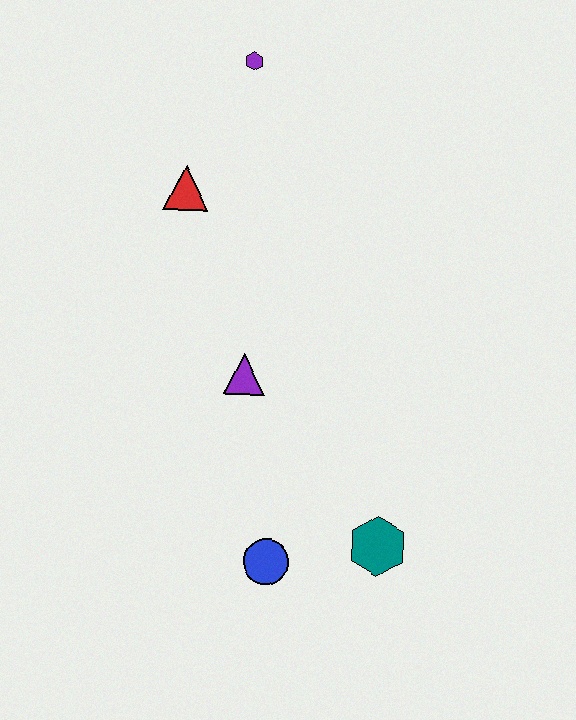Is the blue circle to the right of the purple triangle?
Yes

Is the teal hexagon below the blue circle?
No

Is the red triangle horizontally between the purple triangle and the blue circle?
No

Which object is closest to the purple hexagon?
The red triangle is closest to the purple hexagon.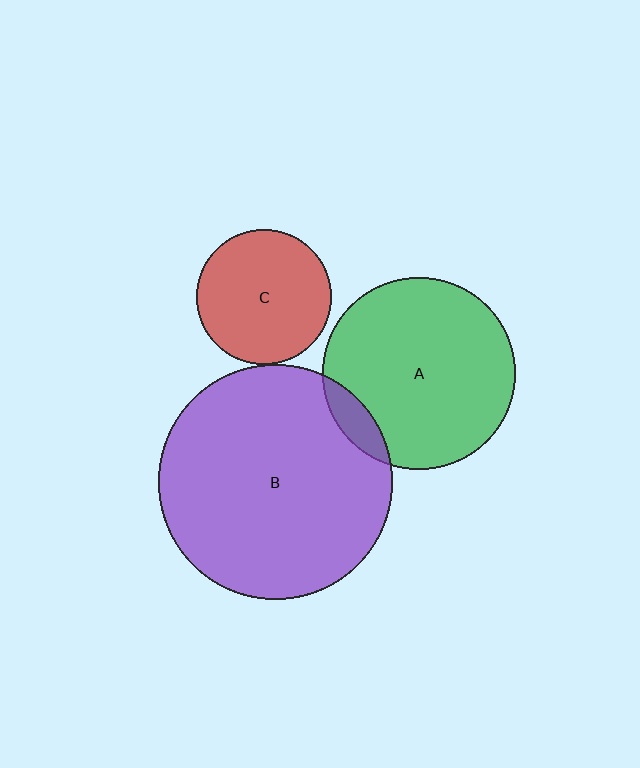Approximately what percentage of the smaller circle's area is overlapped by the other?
Approximately 10%.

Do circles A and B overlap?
Yes.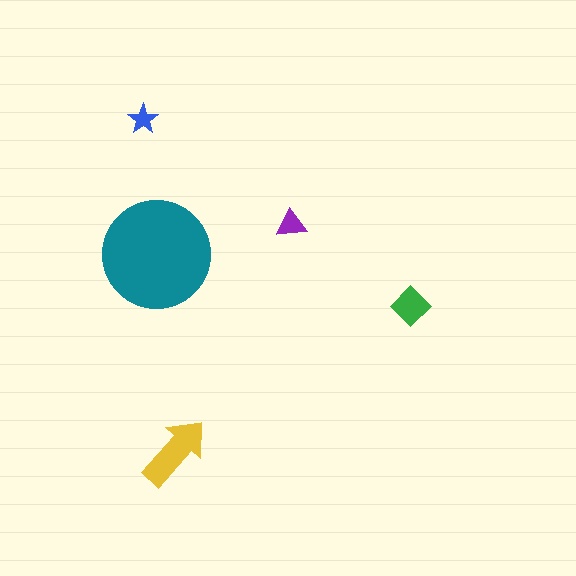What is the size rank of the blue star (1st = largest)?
5th.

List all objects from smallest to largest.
The blue star, the purple triangle, the green diamond, the yellow arrow, the teal circle.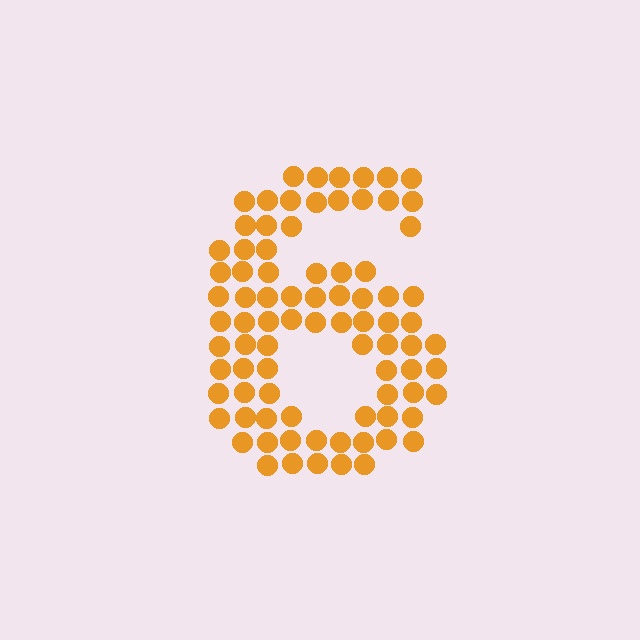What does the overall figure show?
The overall figure shows the digit 6.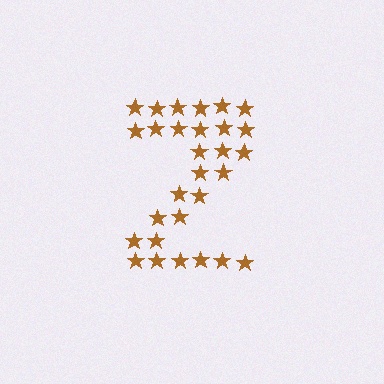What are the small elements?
The small elements are stars.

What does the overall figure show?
The overall figure shows the letter Z.